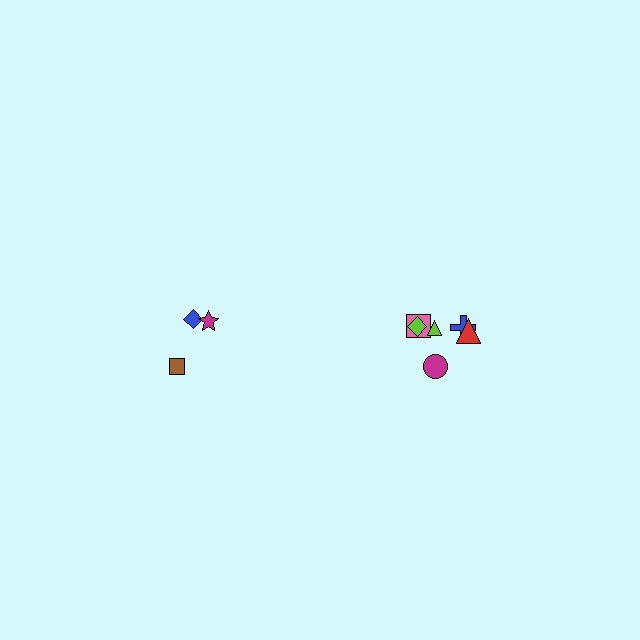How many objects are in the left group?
There are 3 objects.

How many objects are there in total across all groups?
There are 9 objects.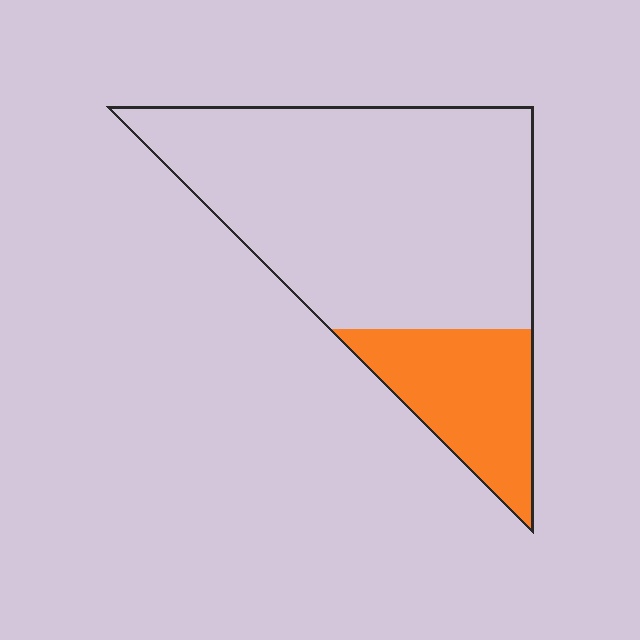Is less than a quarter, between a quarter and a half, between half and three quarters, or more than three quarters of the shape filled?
Less than a quarter.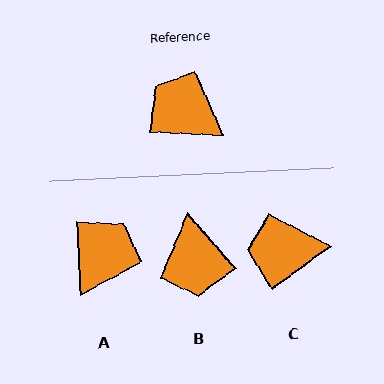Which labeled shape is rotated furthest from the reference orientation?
B, about 134 degrees away.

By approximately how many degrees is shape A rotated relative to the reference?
Approximately 85 degrees clockwise.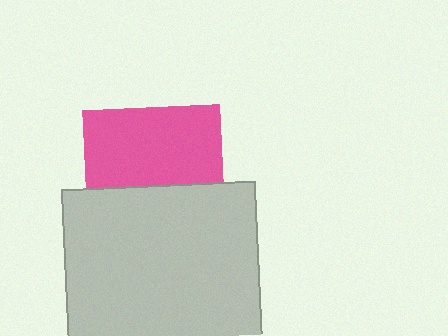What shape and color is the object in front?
The object in front is a light gray square.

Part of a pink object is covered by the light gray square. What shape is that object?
It is a square.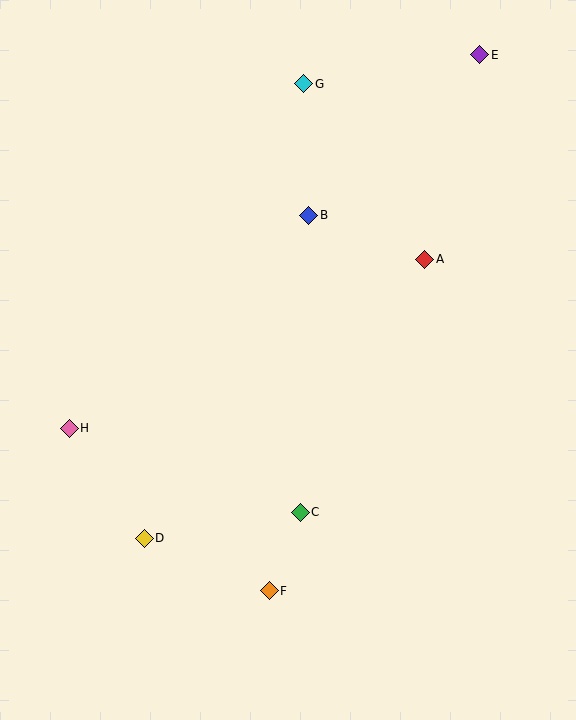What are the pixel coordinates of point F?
Point F is at (269, 591).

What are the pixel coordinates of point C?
Point C is at (300, 512).